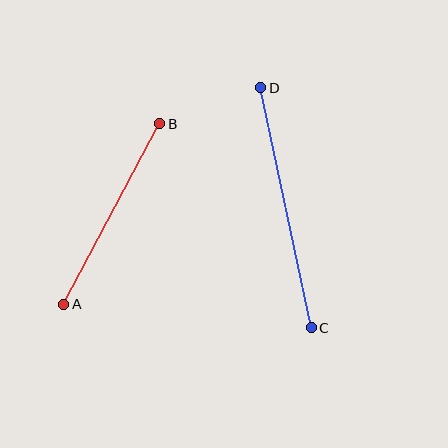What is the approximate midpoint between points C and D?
The midpoint is at approximately (286, 208) pixels.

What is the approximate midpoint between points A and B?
The midpoint is at approximately (112, 214) pixels.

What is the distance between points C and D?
The distance is approximately 246 pixels.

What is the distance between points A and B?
The distance is approximately 205 pixels.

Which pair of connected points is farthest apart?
Points C and D are farthest apart.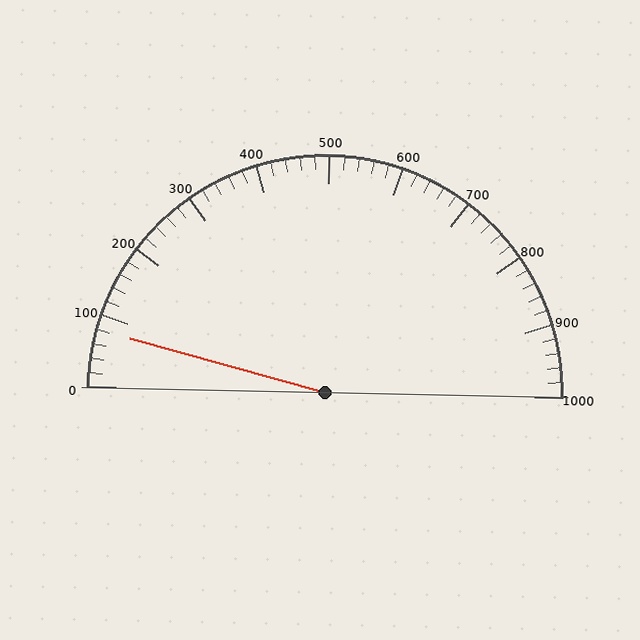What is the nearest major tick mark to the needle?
The nearest major tick mark is 100.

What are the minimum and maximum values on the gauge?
The gauge ranges from 0 to 1000.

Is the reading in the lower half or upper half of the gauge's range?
The reading is in the lower half of the range (0 to 1000).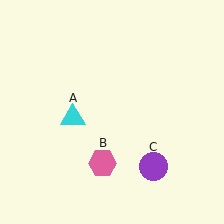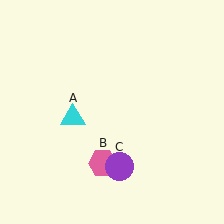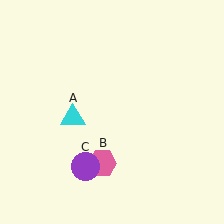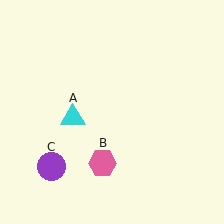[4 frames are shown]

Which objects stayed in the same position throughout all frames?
Cyan triangle (object A) and pink hexagon (object B) remained stationary.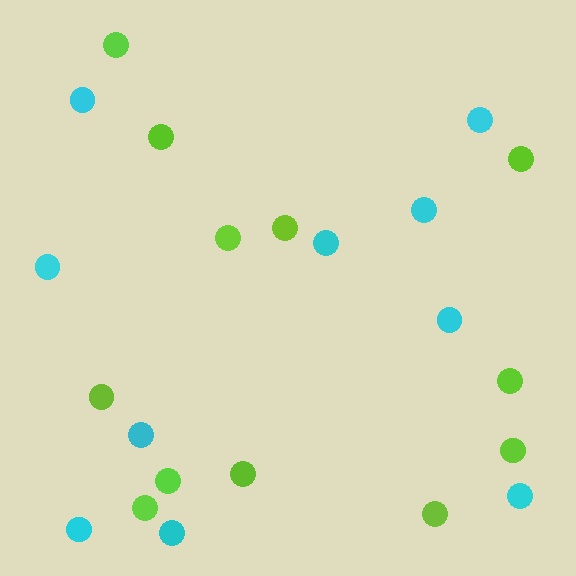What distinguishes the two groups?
There are 2 groups: one group of lime circles (12) and one group of cyan circles (10).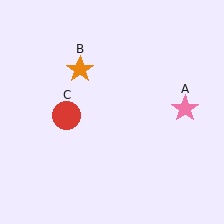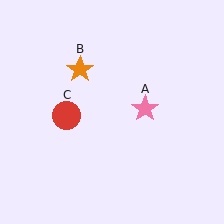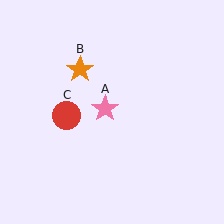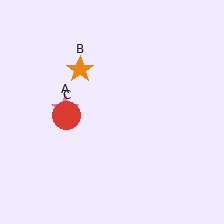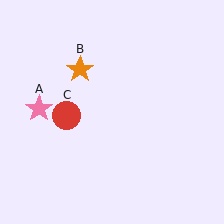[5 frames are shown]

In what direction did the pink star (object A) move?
The pink star (object A) moved left.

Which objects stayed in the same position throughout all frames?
Orange star (object B) and red circle (object C) remained stationary.